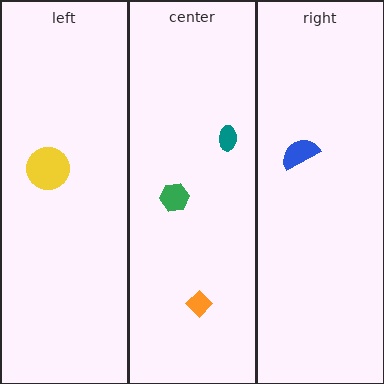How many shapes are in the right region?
1.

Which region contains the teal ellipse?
The center region.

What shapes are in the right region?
The blue semicircle.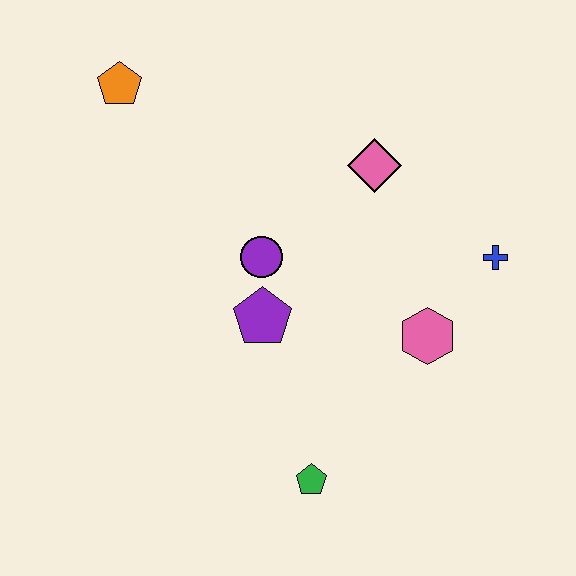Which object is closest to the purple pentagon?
The purple circle is closest to the purple pentagon.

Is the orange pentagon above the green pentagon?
Yes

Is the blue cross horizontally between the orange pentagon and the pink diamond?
No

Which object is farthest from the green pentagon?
The orange pentagon is farthest from the green pentagon.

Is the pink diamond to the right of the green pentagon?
Yes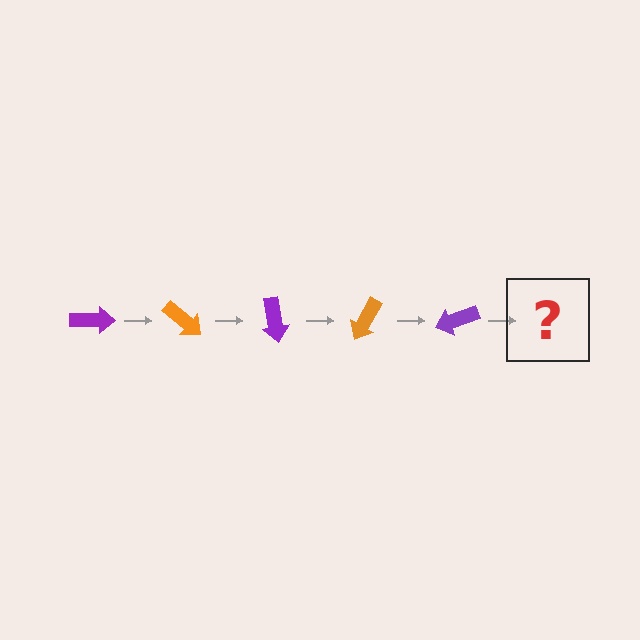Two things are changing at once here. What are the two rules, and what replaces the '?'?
The two rules are that it rotates 40 degrees each step and the color cycles through purple and orange. The '?' should be an orange arrow, rotated 200 degrees from the start.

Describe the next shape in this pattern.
It should be an orange arrow, rotated 200 degrees from the start.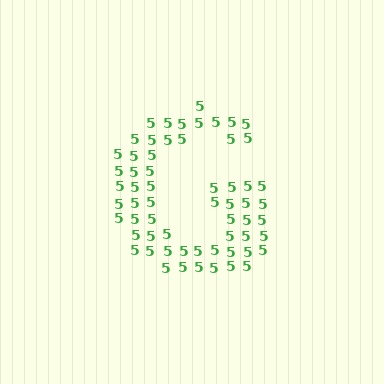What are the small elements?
The small elements are digit 5's.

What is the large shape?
The large shape is the letter G.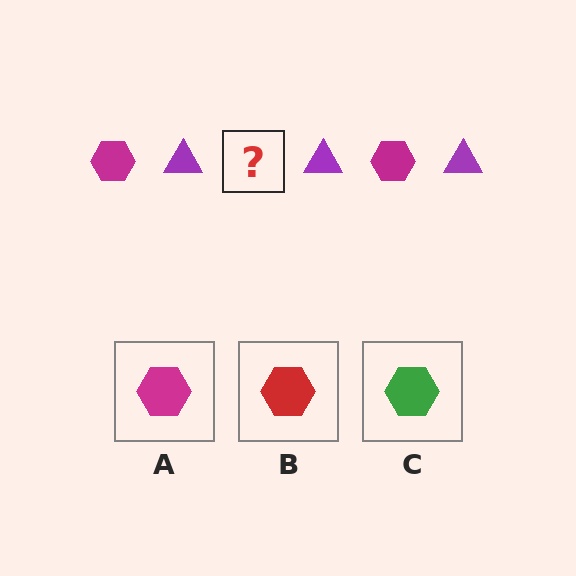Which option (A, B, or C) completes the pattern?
A.